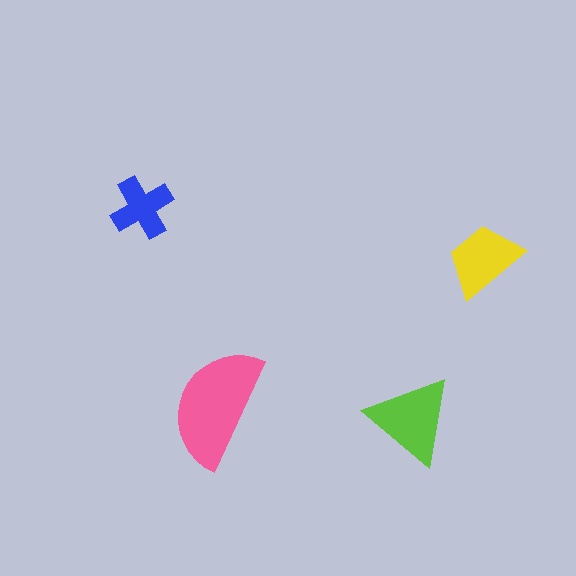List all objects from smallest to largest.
The blue cross, the yellow trapezoid, the lime triangle, the pink semicircle.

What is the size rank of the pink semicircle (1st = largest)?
1st.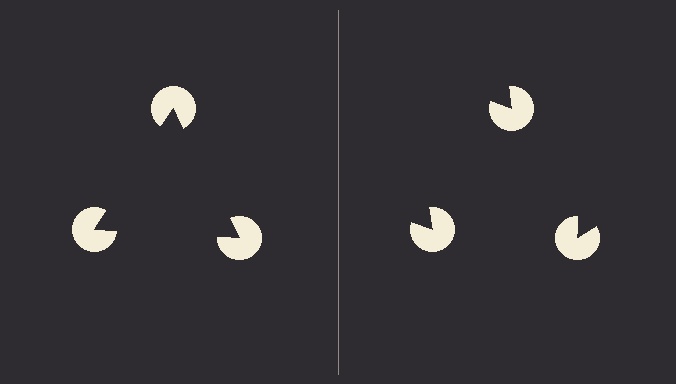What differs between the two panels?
The pac-man discs are positioned identically on both sides; only the wedge orientations differ. On the left they align to a triangle; on the right they are misaligned.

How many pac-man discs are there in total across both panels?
6 — 3 on each side.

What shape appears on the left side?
An illusory triangle.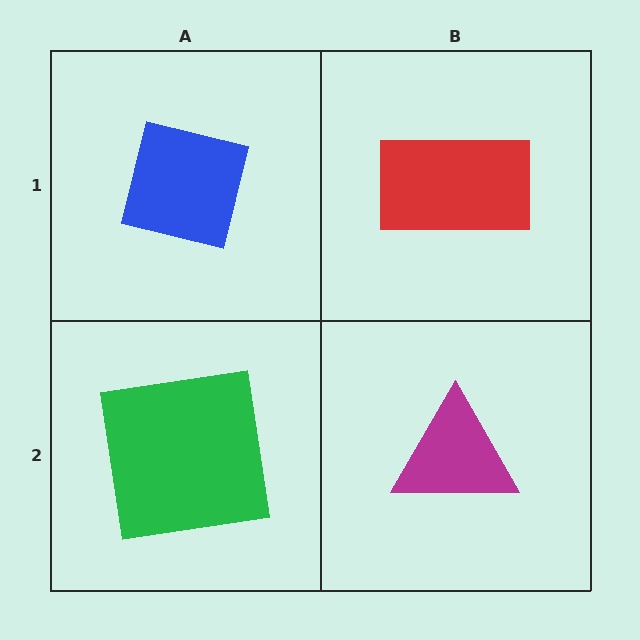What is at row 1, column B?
A red rectangle.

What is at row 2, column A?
A green square.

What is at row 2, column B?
A magenta triangle.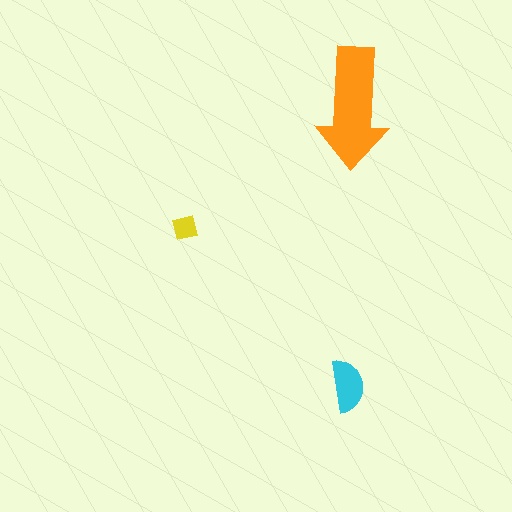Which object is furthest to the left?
The yellow square is leftmost.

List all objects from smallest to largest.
The yellow square, the cyan semicircle, the orange arrow.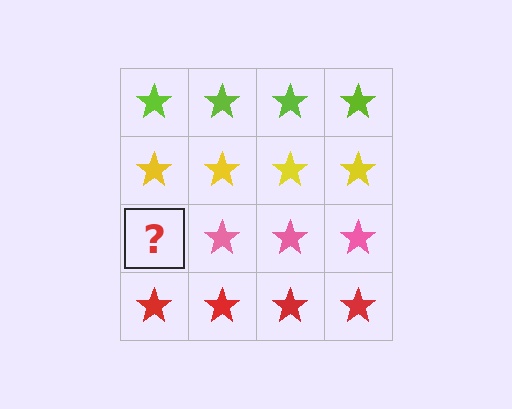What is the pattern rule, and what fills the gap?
The rule is that each row has a consistent color. The gap should be filled with a pink star.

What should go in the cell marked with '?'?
The missing cell should contain a pink star.